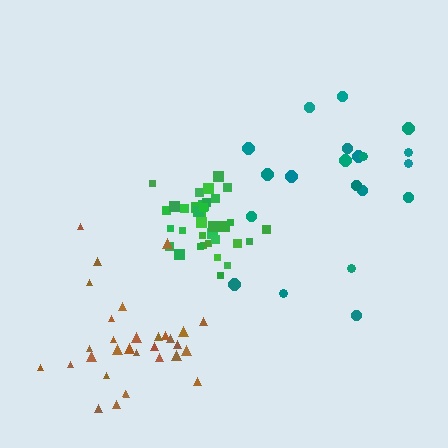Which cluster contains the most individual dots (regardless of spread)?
Green (35).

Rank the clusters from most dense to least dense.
green, brown, teal.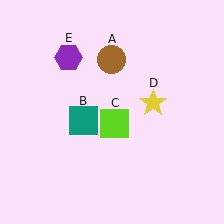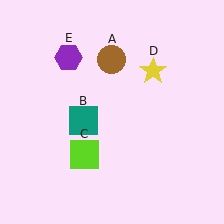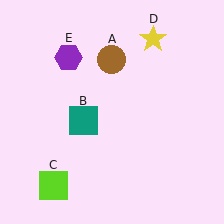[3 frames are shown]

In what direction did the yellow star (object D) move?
The yellow star (object D) moved up.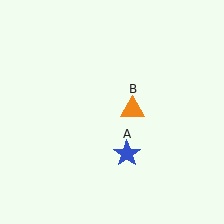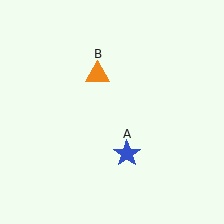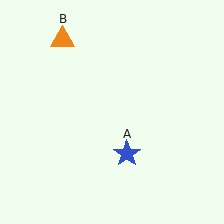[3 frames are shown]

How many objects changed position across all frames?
1 object changed position: orange triangle (object B).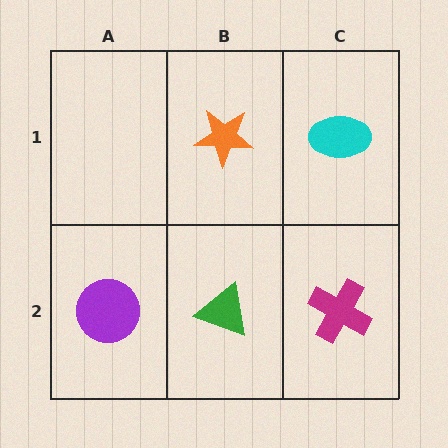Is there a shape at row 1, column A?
No, that cell is empty.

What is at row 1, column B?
An orange star.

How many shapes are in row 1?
2 shapes.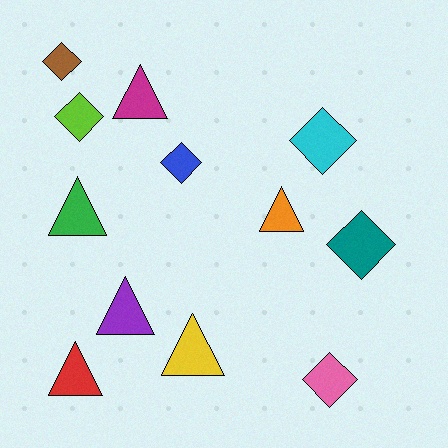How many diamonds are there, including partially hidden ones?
There are 6 diamonds.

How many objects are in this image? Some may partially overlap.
There are 12 objects.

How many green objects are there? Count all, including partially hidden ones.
There is 1 green object.